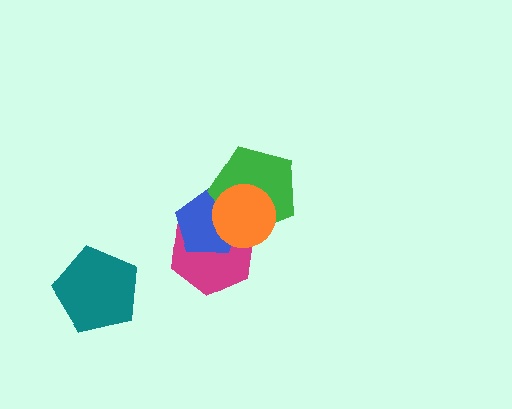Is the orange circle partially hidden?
No, no other shape covers it.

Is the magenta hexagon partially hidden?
Yes, it is partially covered by another shape.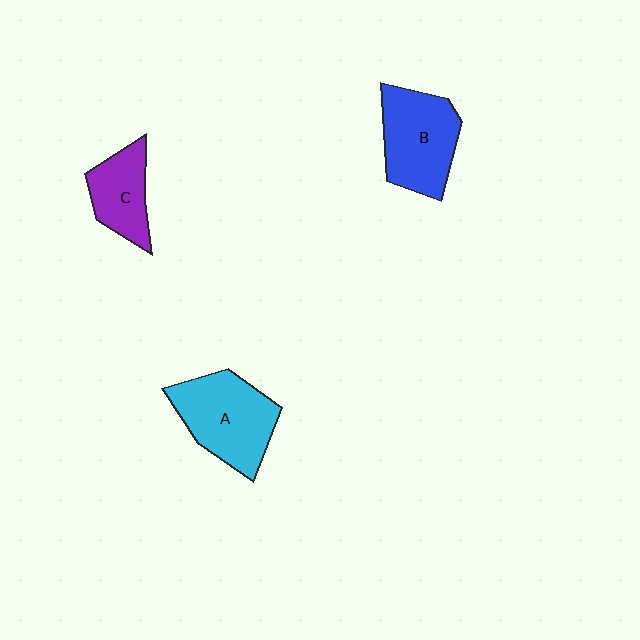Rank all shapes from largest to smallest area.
From largest to smallest: A (cyan), B (blue), C (purple).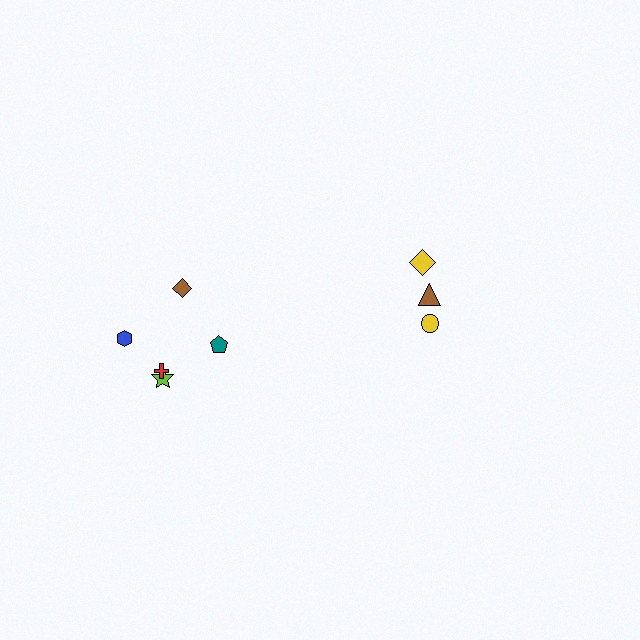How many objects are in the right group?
There are 3 objects.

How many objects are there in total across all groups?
There are 8 objects.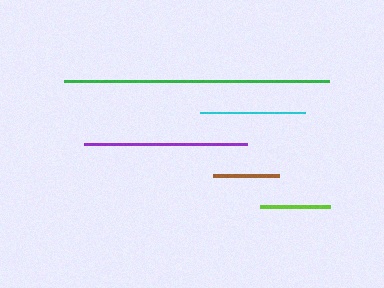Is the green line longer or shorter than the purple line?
The green line is longer than the purple line.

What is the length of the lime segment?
The lime segment is approximately 70 pixels long.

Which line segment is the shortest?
The brown line is the shortest at approximately 66 pixels.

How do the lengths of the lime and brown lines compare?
The lime and brown lines are approximately the same length.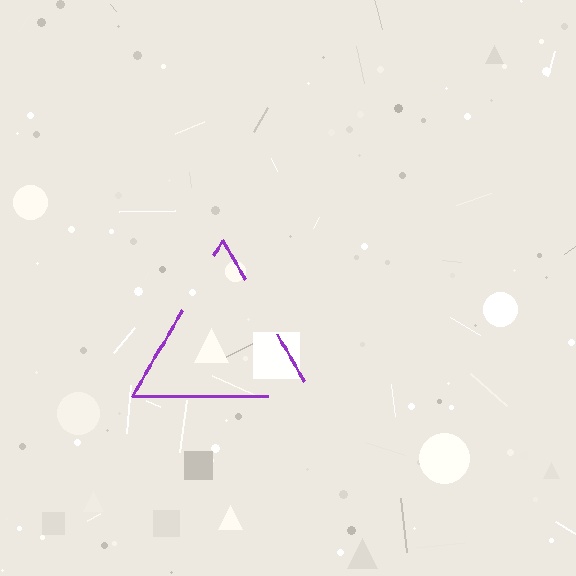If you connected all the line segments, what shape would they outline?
They would outline a triangle.